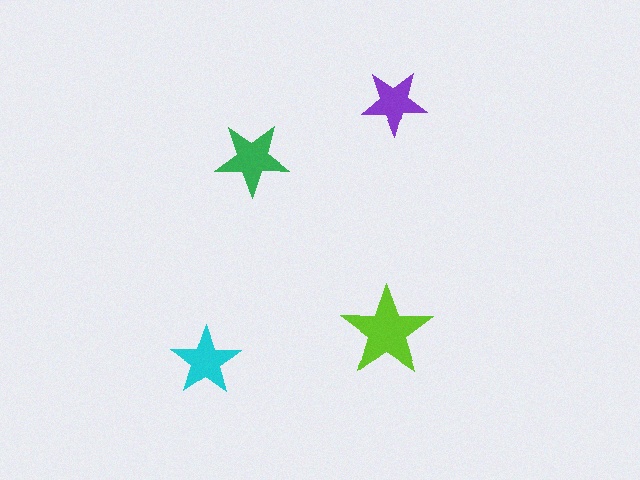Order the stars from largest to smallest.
the lime one, the green one, the cyan one, the purple one.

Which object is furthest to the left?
The cyan star is leftmost.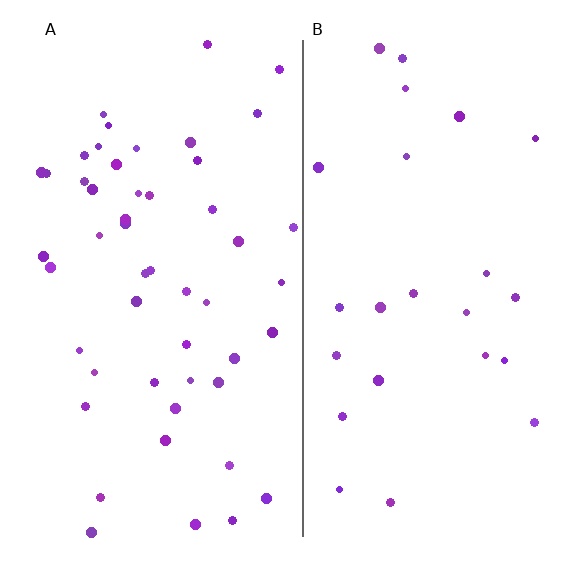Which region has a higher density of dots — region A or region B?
A (the left).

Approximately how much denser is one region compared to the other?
Approximately 2.0× — region A over region B.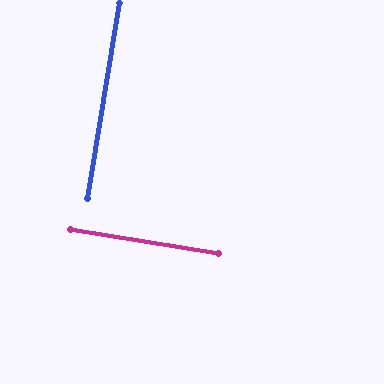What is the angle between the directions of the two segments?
Approximately 90 degrees.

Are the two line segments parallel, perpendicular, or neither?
Perpendicular — they meet at approximately 90°.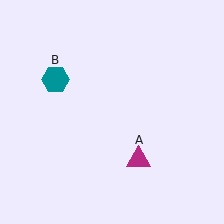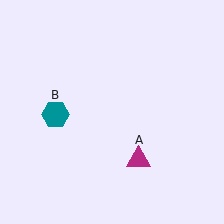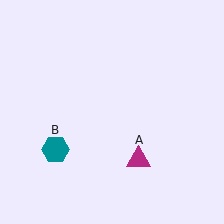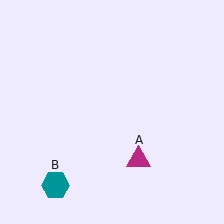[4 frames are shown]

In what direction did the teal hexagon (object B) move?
The teal hexagon (object B) moved down.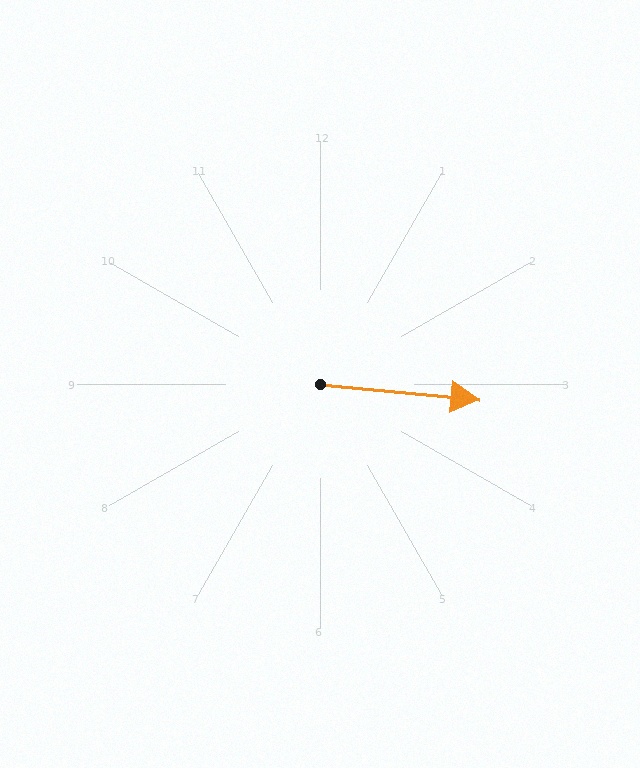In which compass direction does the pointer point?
East.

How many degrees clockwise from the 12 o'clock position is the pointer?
Approximately 95 degrees.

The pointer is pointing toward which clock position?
Roughly 3 o'clock.